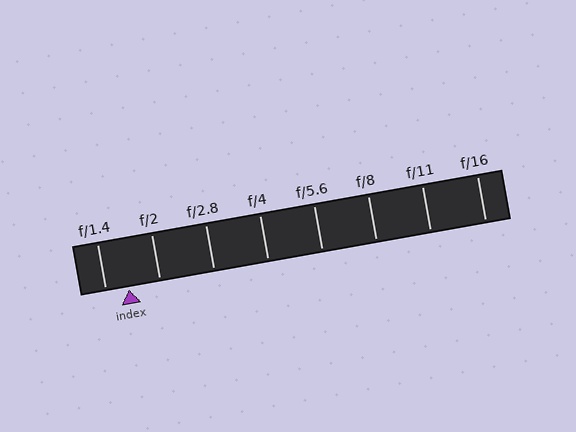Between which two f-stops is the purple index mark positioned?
The index mark is between f/1.4 and f/2.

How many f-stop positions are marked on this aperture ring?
There are 8 f-stop positions marked.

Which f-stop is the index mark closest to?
The index mark is closest to f/1.4.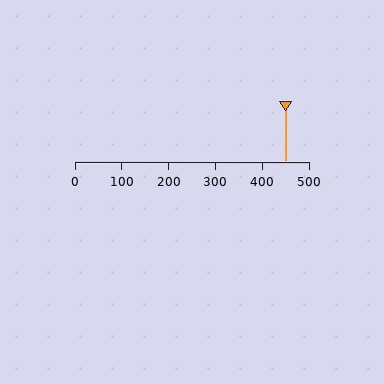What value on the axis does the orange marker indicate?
The marker indicates approximately 450.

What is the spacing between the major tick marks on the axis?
The major ticks are spaced 100 apart.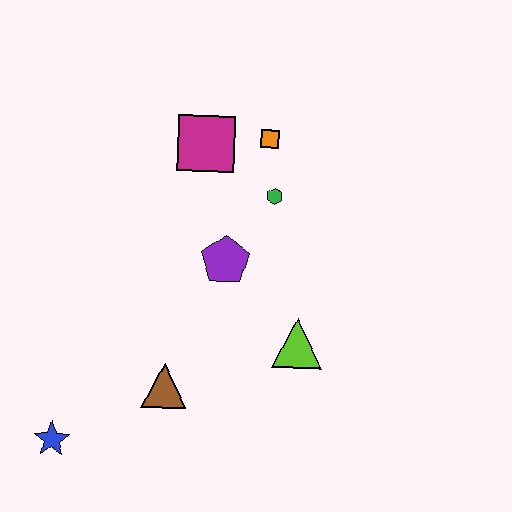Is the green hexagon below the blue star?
No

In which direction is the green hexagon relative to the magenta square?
The green hexagon is to the right of the magenta square.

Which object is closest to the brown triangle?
The blue star is closest to the brown triangle.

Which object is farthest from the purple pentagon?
The blue star is farthest from the purple pentagon.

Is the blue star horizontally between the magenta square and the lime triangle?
No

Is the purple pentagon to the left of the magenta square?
No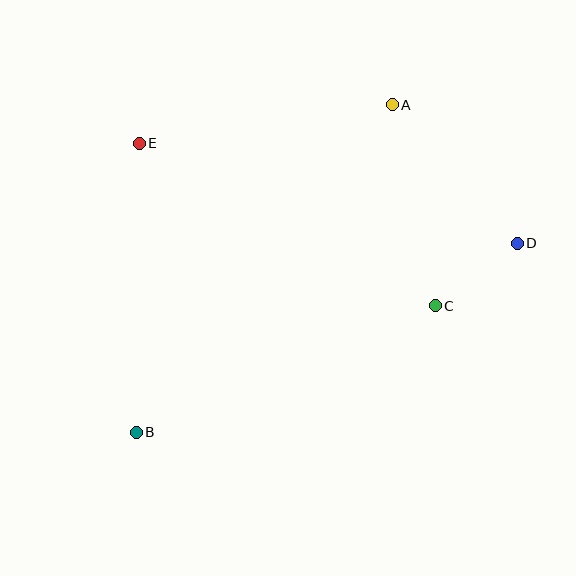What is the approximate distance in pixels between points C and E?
The distance between C and E is approximately 338 pixels.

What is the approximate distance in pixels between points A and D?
The distance between A and D is approximately 186 pixels.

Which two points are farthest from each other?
Points B and D are farthest from each other.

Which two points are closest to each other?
Points C and D are closest to each other.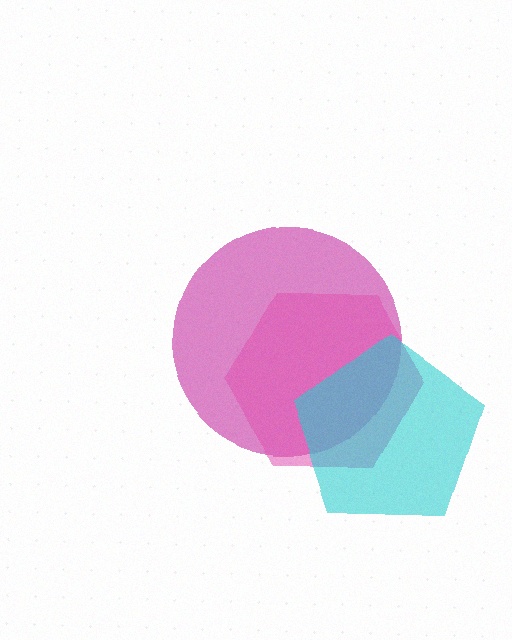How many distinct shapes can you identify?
There are 3 distinct shapes: a magenta circle, a pink hexagon, a cyan pentagon.